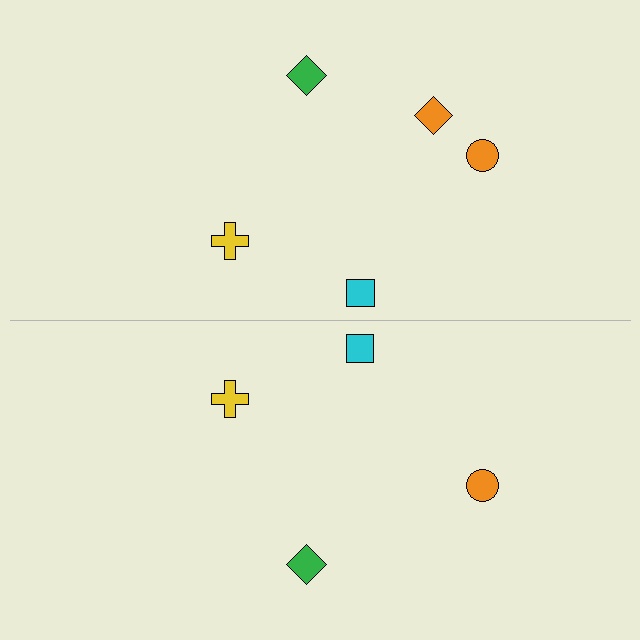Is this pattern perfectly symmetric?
No, the pattern is not perfectly symmetric. A orange diamond is missing from the bottom side.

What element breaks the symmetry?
A orange diamond is missing from the bottom side.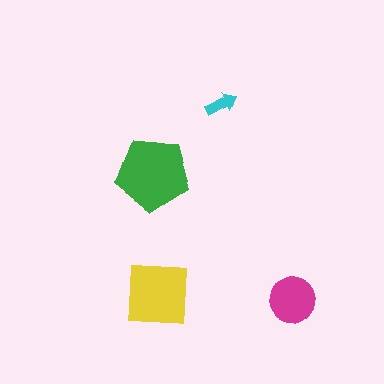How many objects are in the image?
There are 4 objects in the image.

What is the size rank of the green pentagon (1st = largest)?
1st.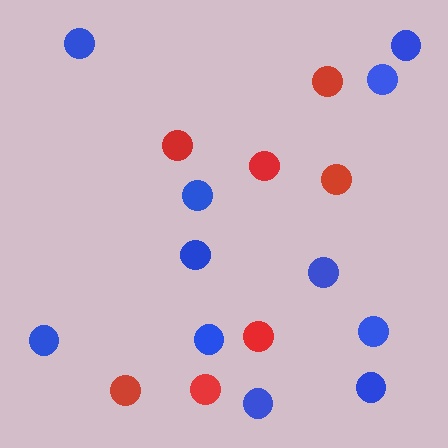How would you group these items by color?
There are 2 groups: one group of red circles (7) and one group of blue circles (11).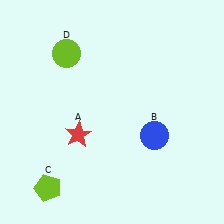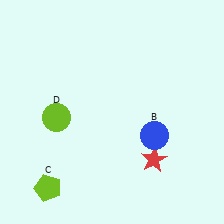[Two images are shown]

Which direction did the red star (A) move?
The red star (A) moved right.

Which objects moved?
The objects that moved are: the red star (A), the lime circle (D).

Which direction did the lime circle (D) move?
The lime circle (D) moved down.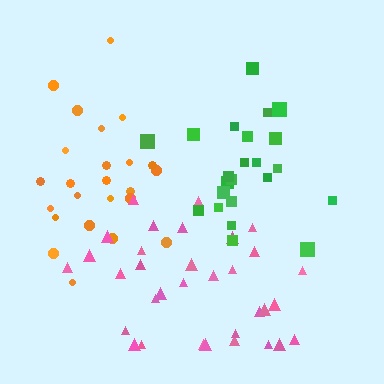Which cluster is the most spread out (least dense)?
Pink.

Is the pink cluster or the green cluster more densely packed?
Green.